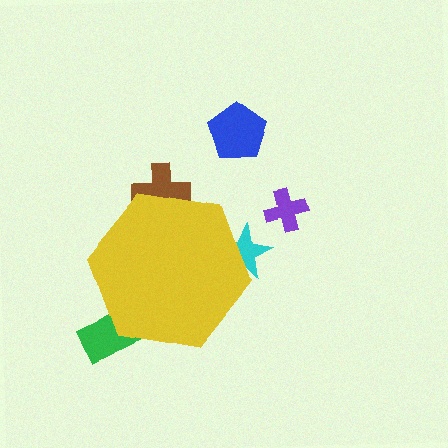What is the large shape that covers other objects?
A yellow hexagon.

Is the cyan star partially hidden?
Yes, the cyan star is partially hidden behind the yellow hexagon.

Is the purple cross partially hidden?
No, the purple cross is fully visible.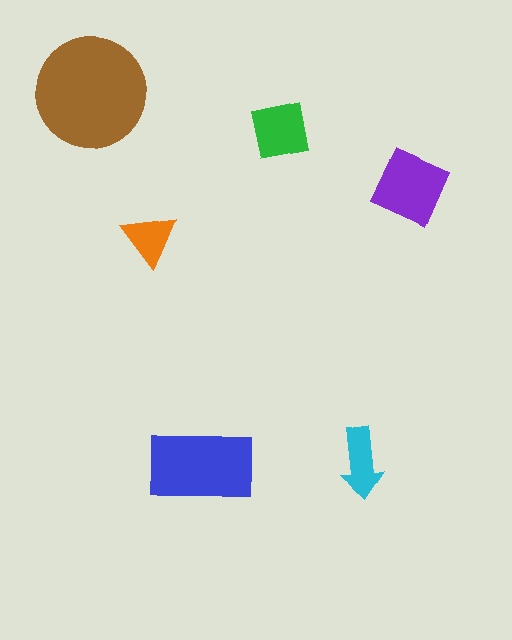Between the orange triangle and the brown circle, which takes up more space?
The brown circle.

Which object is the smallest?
The orange triangle.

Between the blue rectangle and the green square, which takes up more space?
The blue rectangle.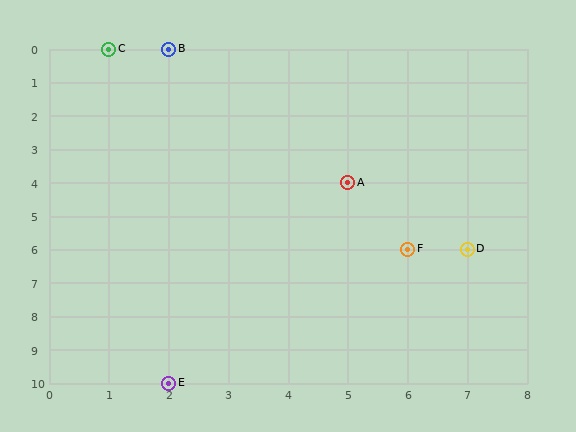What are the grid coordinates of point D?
Point D is at grid coordinates (7, 6).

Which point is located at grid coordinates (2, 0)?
Point B is at (2, 0).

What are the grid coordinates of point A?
Point A is at grid coordinates (5, 4).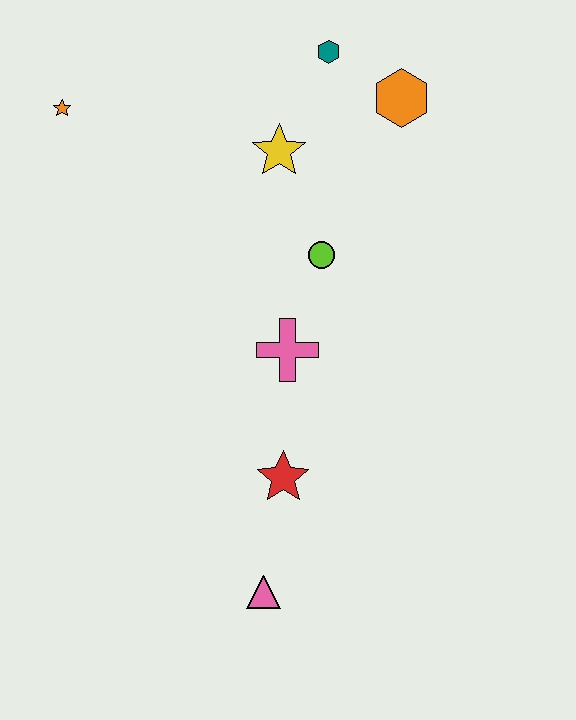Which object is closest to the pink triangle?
The red star is closest to the pink triangle.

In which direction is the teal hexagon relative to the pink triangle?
The teal hexagon is above the pink triangle.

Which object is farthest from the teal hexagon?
The pink triangle is farthest from the teal hexagon.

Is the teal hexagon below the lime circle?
No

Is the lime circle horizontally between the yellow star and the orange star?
No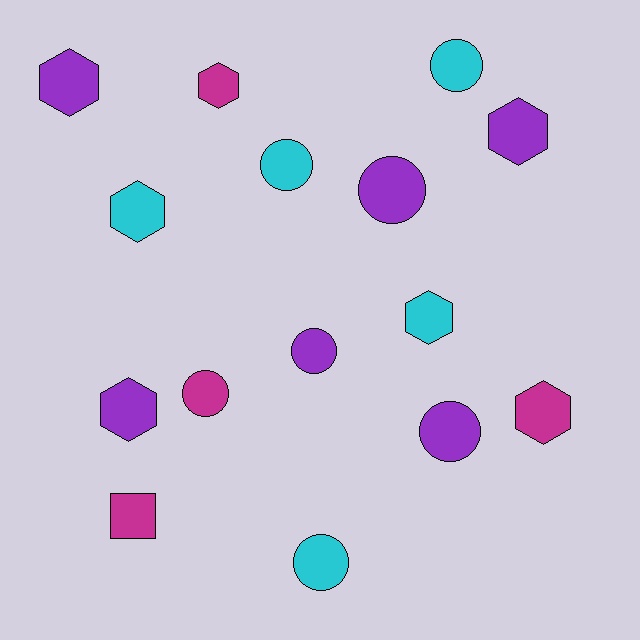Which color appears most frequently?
Purple, with 6 objects.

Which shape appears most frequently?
Circle, with 7 objects.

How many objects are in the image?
There are 15 objects.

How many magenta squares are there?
There is 1 magenta square.